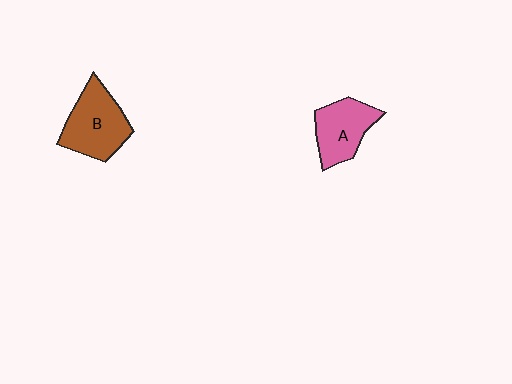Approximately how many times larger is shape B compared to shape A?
Approximately 1.2 times.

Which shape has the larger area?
Shape B (brown).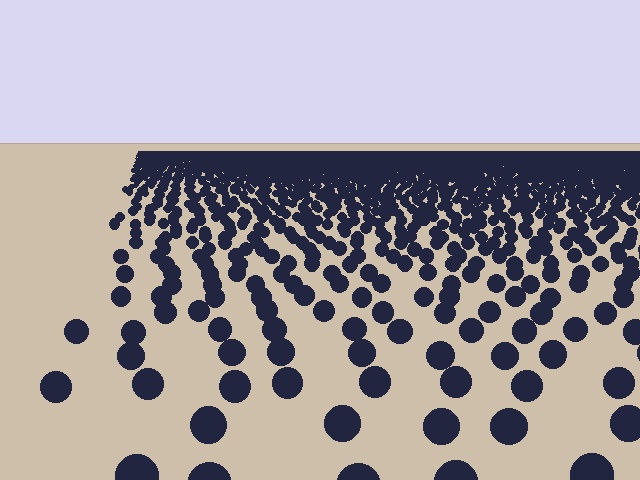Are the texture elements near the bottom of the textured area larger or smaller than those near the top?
Larger. Near the bottom, elements are closer to the viewer and appear at a bigger on-screen size.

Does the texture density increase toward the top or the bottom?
Density increases toward the top.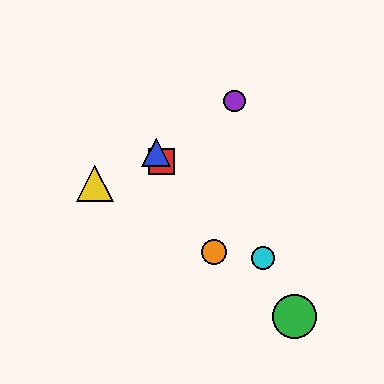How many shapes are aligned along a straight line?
3 shapes (the red square, the blue triangle, the orange circle) are aligned along a straight line.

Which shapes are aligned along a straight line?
The red square, the blue triangle, the orange circle are aligned along a straight line.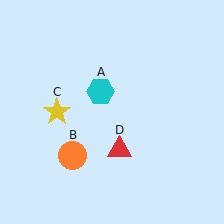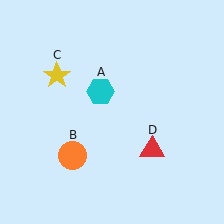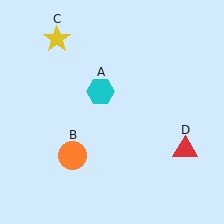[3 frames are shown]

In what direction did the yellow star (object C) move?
The yellow star (object C) moved up.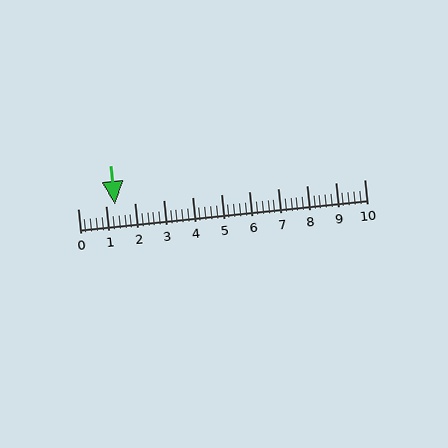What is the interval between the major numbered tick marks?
The major tick marks are spaced 1 units apart.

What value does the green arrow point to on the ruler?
The green arrow points to approximately 1.3.